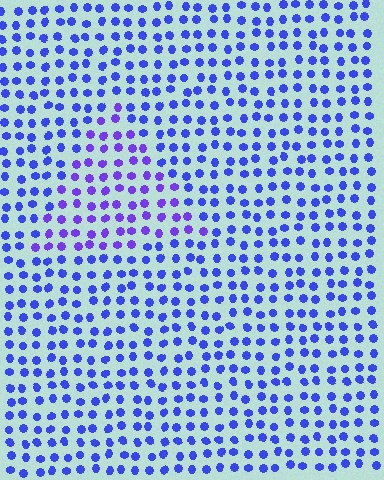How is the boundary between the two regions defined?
The boundary is defined purely by a slight shift in hue (about 26 degrees). Spacing, size, and orientation are identical on both sides.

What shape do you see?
I see a triangle.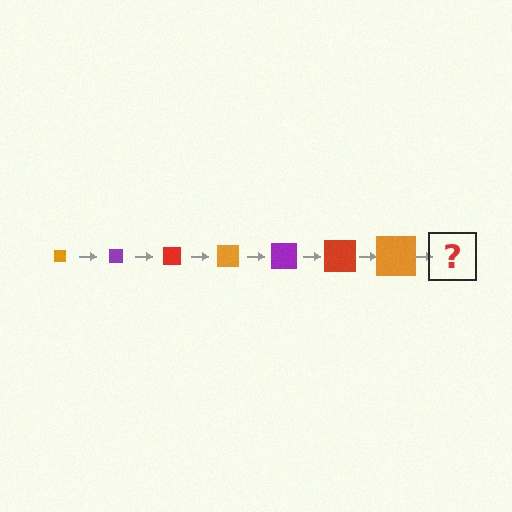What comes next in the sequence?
The next element should be a purple square, larger than the previous one.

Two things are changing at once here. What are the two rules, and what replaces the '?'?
The two rules are that the square grows larger each step and the color cycles through orange, purple, and red. The '?' should be a purple square, larger than the previous one.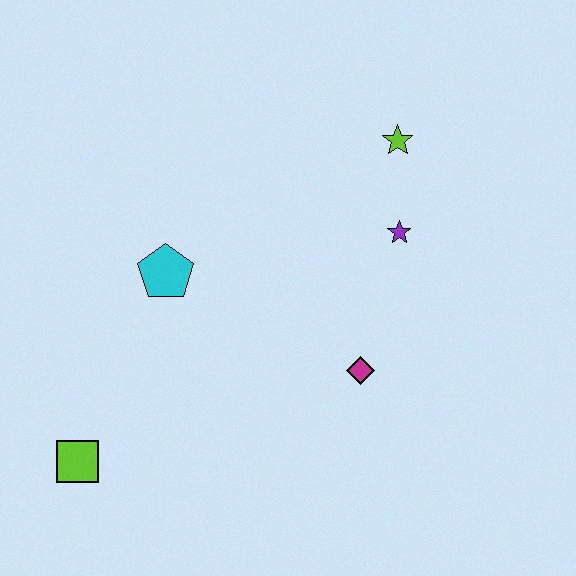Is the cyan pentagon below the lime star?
Yes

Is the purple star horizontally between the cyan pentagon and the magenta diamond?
No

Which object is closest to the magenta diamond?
The purple star is closest to the magenta diamond.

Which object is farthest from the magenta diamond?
The lime square is farthest from the magenta diamond.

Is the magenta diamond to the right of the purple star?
No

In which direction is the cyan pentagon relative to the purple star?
The cyan pentagon is to the left of the purple star.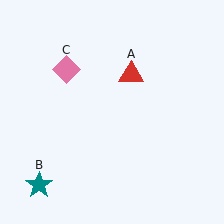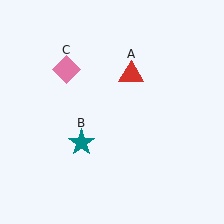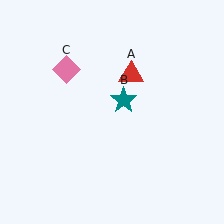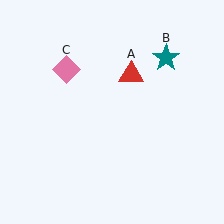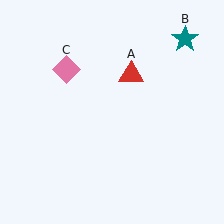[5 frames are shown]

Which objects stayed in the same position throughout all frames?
Red triangle (object A) and pink diamond (object C) remained stationary.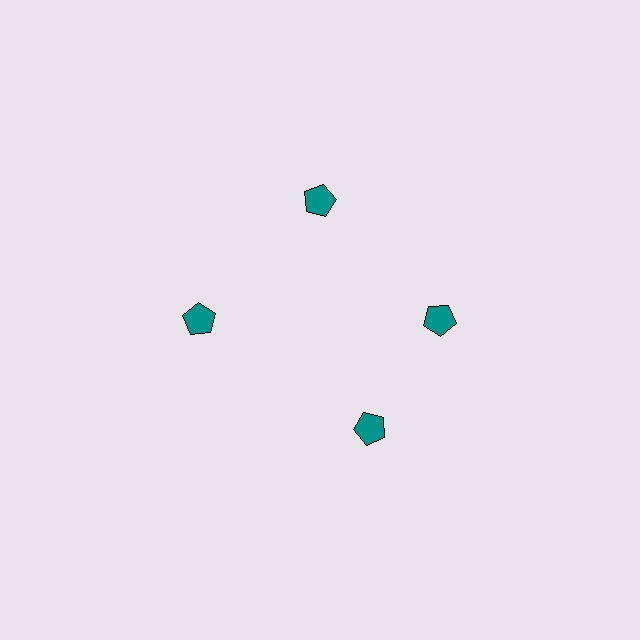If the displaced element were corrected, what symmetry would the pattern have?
It would have 4-fold rotational symmetry — the pattern would map onto itself every 90 degrees.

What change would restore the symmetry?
The symmetry would be restored by rotating it back into even spacing with its neighbors so that all 4 pentagons sit at equal angles and equal distance from the center.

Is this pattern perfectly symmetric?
No. The 4 teal pentagons are arranged in a ring, but one element near the 6 o'clock position is rotated out of alignment along the ring, breaking the 4-fold rotational symmetry.